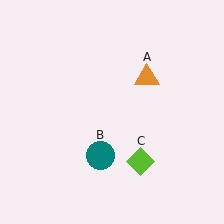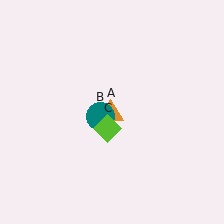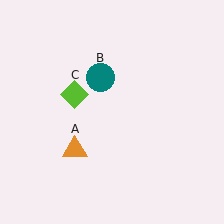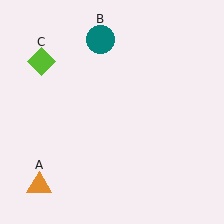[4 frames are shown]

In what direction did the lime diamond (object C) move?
The lime diamond (object C) moved up and to the left.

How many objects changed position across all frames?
3 objects changed position: orange triangle (object A), teal circle (object B), lime diamond (object C).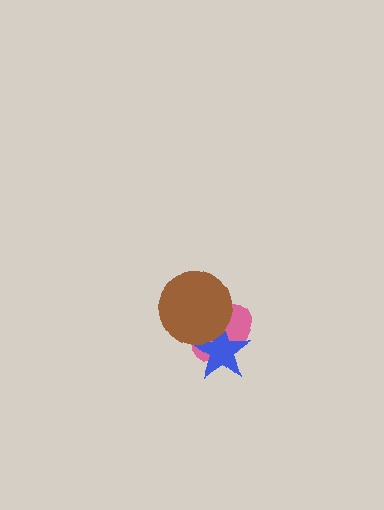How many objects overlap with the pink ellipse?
2 objects overlap with the pink ellipse.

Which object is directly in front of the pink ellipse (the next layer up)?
The blue star is directly in front of the pink ellipse.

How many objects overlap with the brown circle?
2 objects overlap with the brown circle.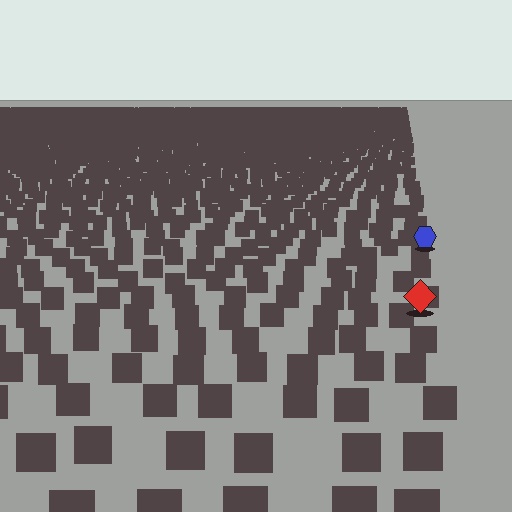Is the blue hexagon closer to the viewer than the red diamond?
No. The red diamond is closer — you can tell from the texture gradient: the ground texture is coarser near it.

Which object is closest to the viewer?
The red diamond is closest. The texture marks near it are larger and more spread out.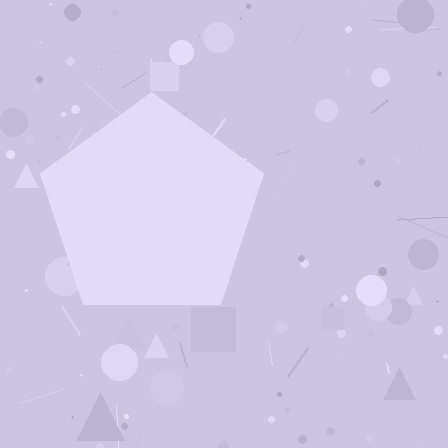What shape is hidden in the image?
A pentagon is hidden in the image.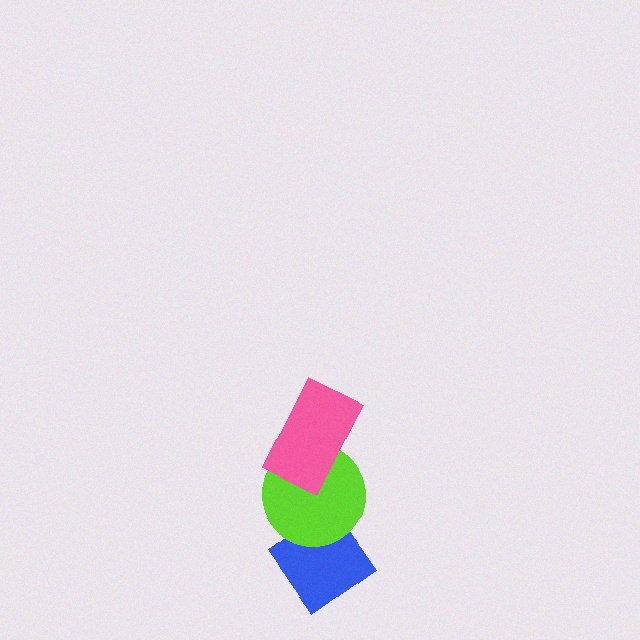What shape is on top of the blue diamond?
The lime circle is on top of the blue diamond.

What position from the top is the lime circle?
The lime circle is 2nd from the top.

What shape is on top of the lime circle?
The pink rectangle is on top of the lime circle.